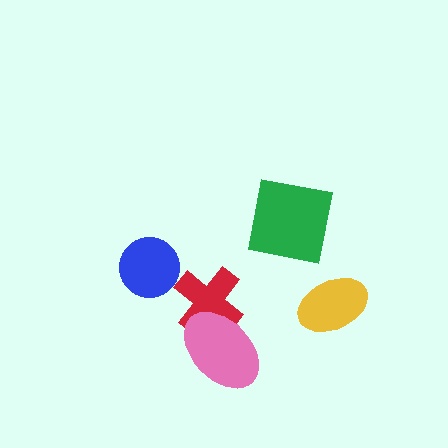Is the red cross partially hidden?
Yes, it is partially covered by another shape.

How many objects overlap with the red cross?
1 object overlaps with the red cross.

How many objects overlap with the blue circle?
0 objects overlap with the blue circle.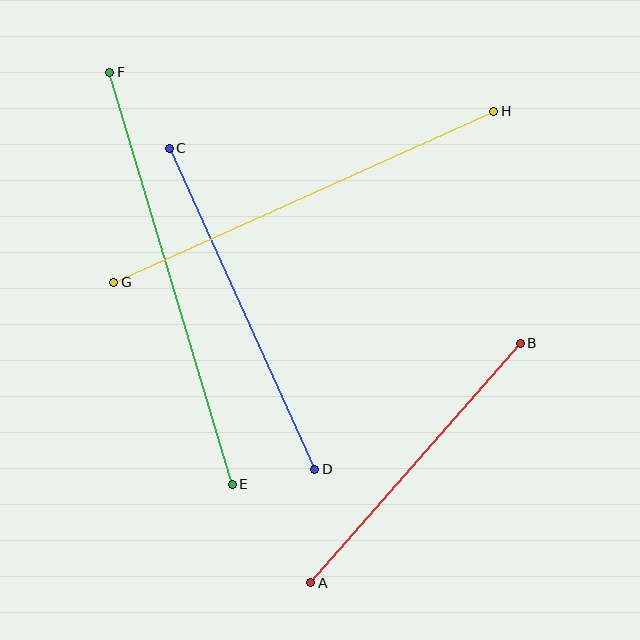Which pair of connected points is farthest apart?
Points E and F are farthest apart.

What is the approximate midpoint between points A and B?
The midpoint is at approximately (416, 463) pixels.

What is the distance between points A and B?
The distance is approximately 318 pixels.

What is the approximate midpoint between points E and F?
The midpoint is at approximately (171, 278) pixels.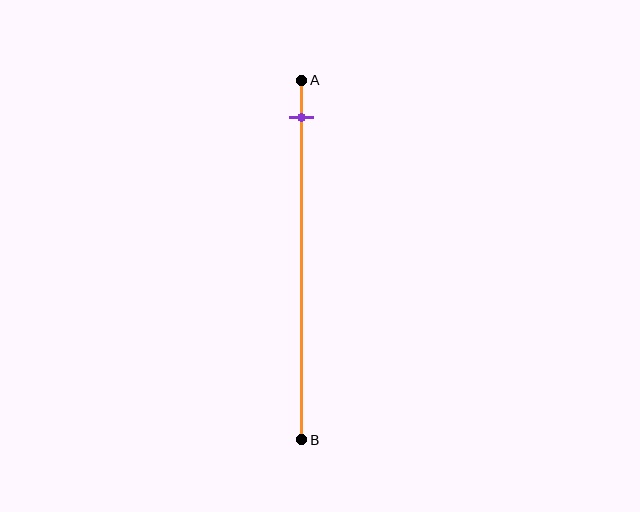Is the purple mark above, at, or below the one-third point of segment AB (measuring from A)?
The purple mark is above the one-third point of segment AB.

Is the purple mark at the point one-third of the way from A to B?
No, the mark is at about 10% from A, not at the 33% one-third point.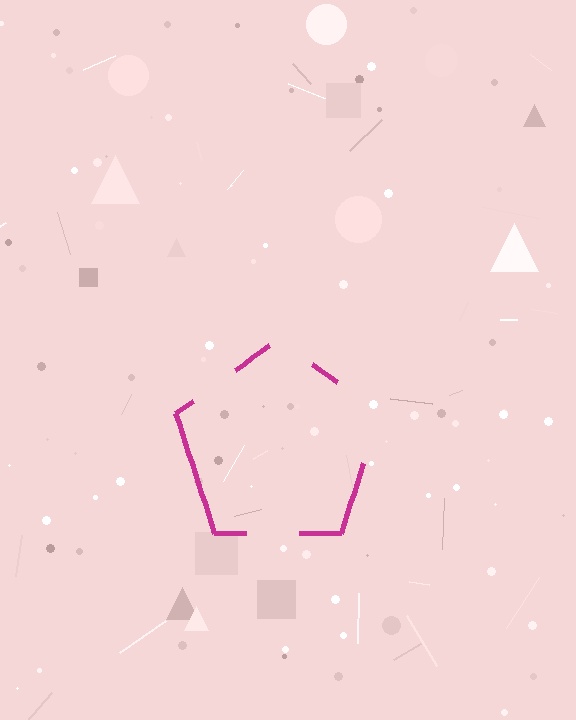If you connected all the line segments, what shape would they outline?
They would outline a pentagon.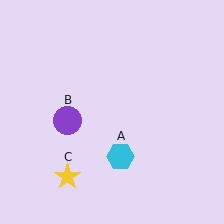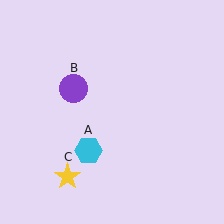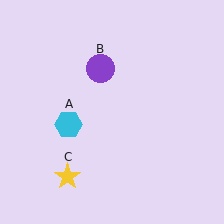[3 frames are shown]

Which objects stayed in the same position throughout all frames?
Yellow star (object C) remained stationary.